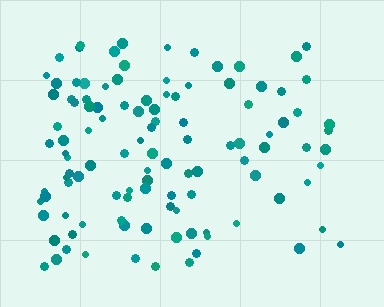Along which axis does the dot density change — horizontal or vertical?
Horizontal.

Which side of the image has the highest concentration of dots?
The left.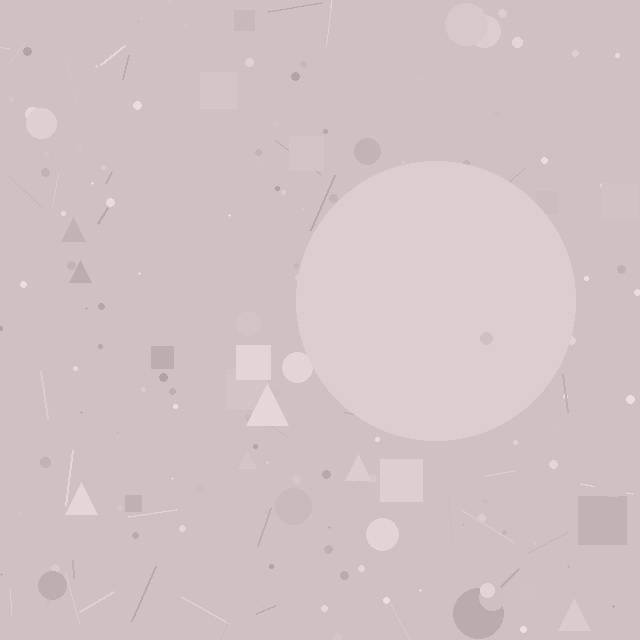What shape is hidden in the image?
A circle is hidden in the image.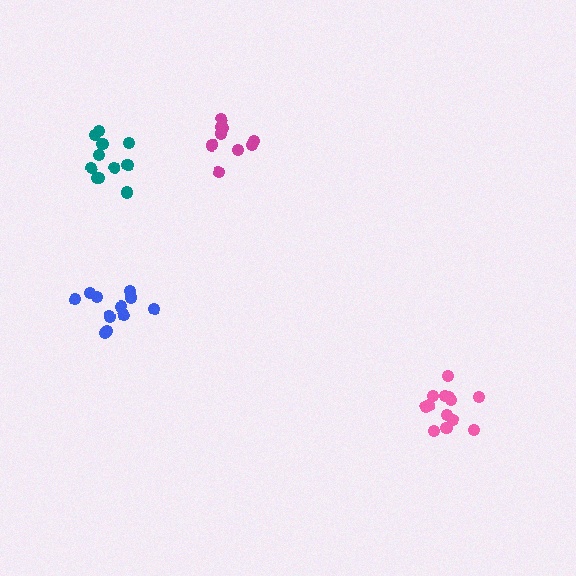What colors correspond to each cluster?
The clusters are colored: blue, pink, magenta, teal.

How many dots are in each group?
Group 1: 11 dots, Group 2: 14 dots, Group 3: 9 dots, Group 4: 11 dots (45 total).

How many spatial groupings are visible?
There are 4 spatial groupings.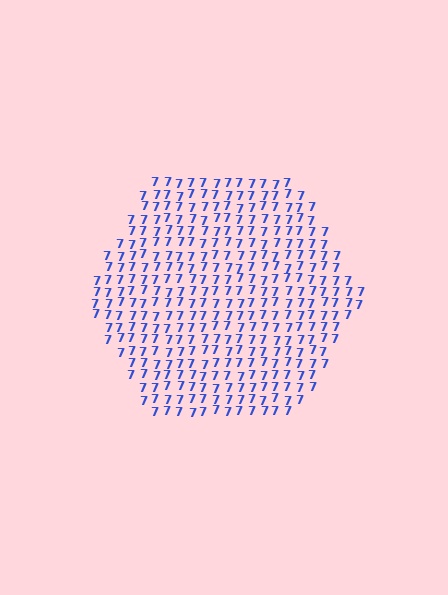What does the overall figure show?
The overall figure shows a hexagon.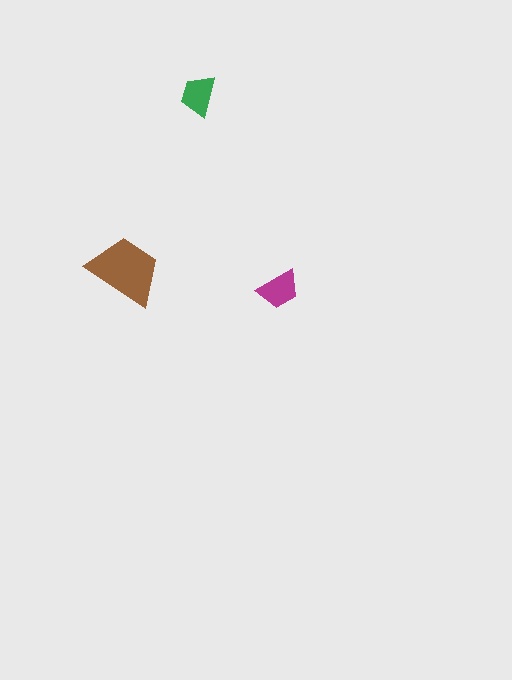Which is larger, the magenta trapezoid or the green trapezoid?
The magenta one.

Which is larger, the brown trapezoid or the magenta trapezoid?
The brown one.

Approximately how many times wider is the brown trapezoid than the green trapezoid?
About 2 times wider.